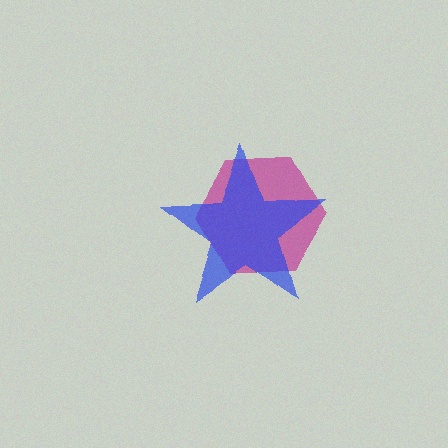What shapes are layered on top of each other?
The layered shapes are: a magenta hexagon, a blue star.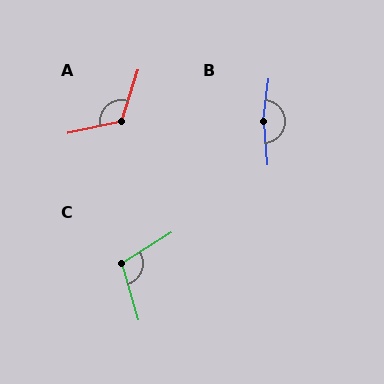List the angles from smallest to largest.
C (106°), A (119°), B (169°).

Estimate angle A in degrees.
Approximately 119 degrees.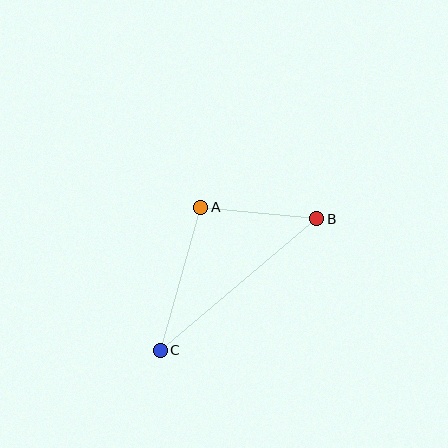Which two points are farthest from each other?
Points B and C are farthest from each other.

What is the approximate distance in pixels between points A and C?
The distance between A and C is approximately 149 pixels.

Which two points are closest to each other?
Points A and B are closest to each other.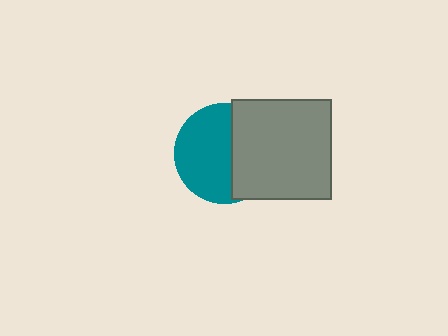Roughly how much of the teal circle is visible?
About half of it is visible (roughly 59%).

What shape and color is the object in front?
The object in front is a gray square.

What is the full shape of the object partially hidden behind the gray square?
The partially hidden object is a teal circle.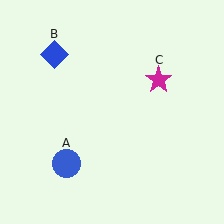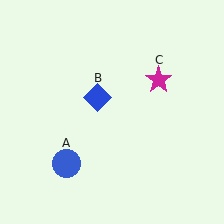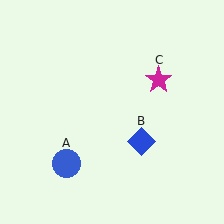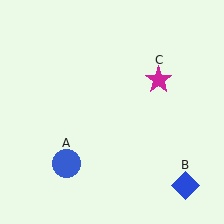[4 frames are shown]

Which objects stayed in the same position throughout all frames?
Blue circle (object A) and magenta star (object C) remained stationary.